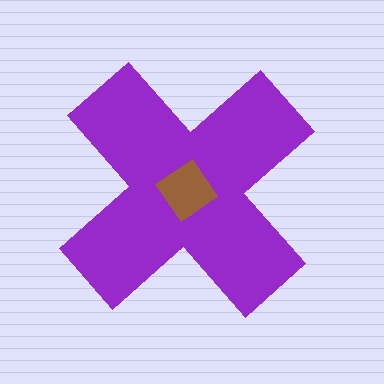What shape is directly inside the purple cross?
The brown diamond.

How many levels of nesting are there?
2.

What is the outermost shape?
The purple cross.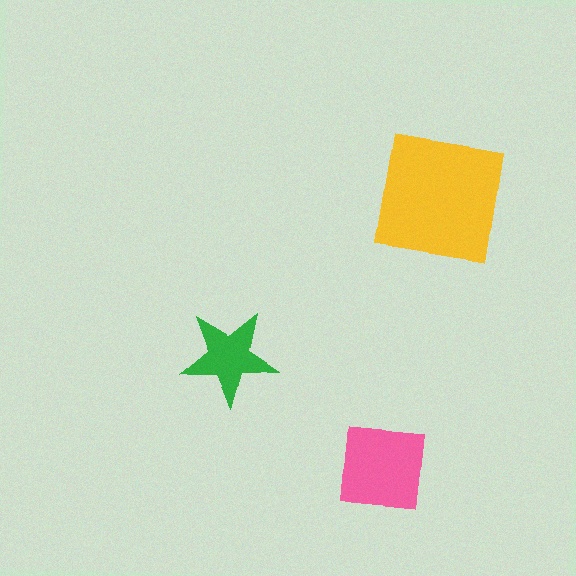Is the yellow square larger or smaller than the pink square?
Larger.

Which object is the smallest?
The green star.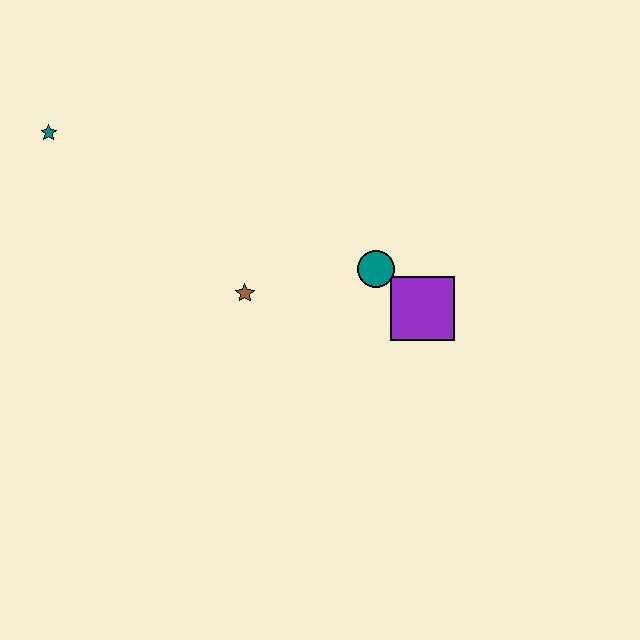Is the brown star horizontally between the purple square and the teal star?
Yes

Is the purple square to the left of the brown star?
No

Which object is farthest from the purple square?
The teal star is farthest from the purple square.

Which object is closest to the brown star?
The teal circle is closest to the brown star.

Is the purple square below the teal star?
Yes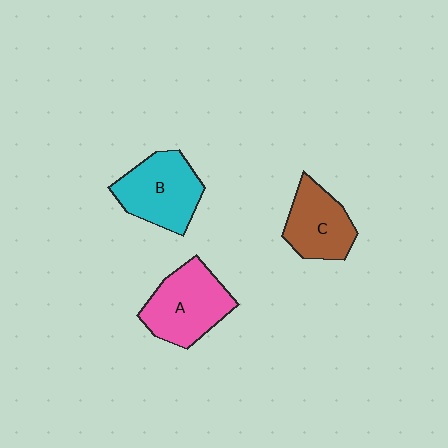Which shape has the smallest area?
Shape C (brown).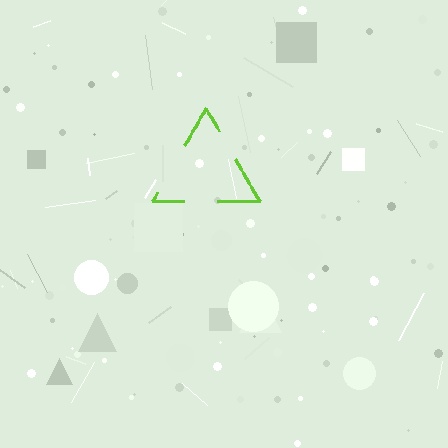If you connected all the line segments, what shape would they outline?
They would outline a triangle.